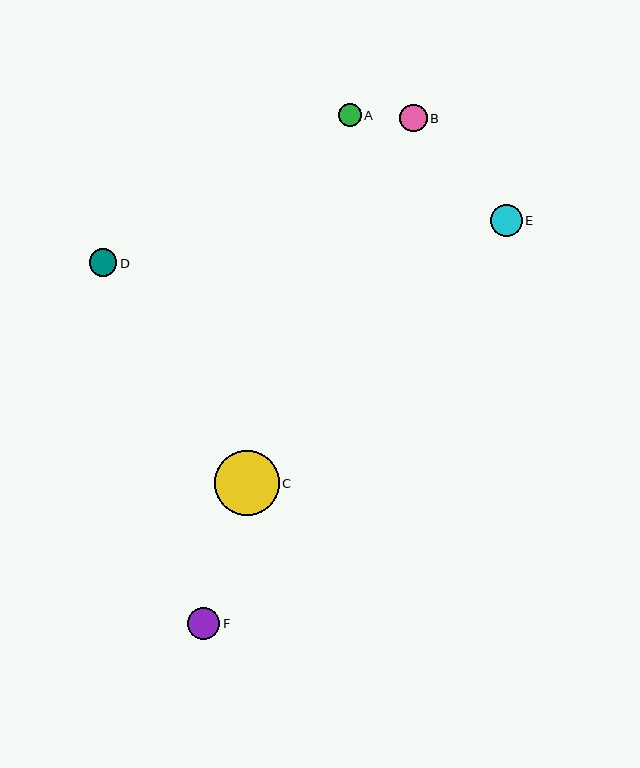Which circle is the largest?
Circle C is the largest with a size of approximately 65 pixels.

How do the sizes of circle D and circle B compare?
Circle D and circle B are approximately the same size.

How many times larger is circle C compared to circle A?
Circle C is approximately 2.8 times the size of circle A.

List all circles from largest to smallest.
From largest to smallest: C, F, E, D, B, A.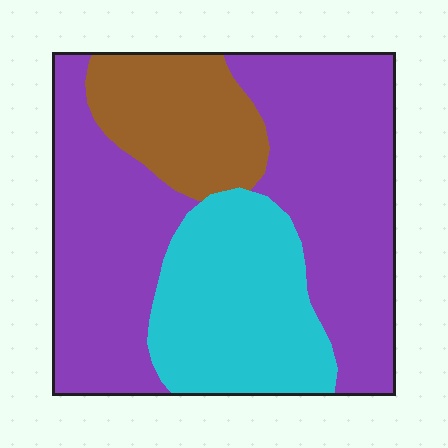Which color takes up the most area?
Purple, at roughly 60%.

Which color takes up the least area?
Brown, at roughly 15%.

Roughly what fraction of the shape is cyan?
Cyan takes up between a sixth and a third of the shape.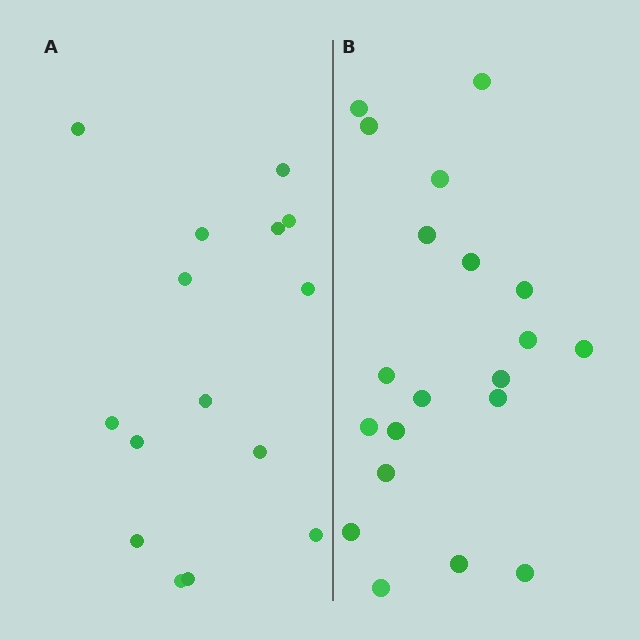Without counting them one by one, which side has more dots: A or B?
Region B (the right region) has more dots.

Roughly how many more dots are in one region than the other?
Region B has about 5 more dots than region A.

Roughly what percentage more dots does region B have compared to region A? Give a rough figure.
About 35% more.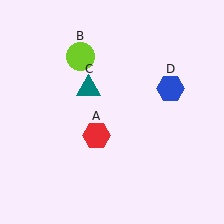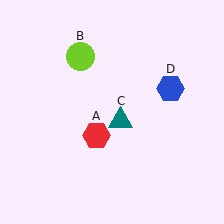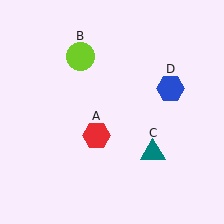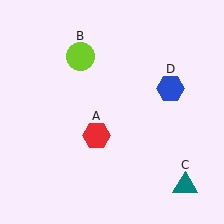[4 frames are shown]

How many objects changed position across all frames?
1 object changed position: teal triangle (object C).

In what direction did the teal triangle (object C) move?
The teal triangle (object C) moved down and to the right.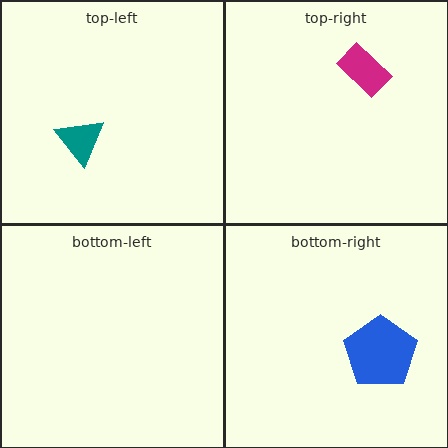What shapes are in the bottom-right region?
The blue pentagon.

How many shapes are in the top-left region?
1.